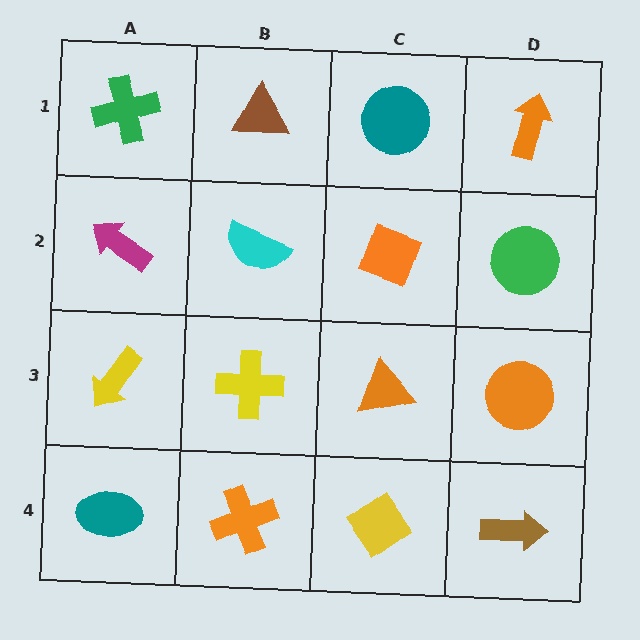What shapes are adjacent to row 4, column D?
An orange circle (row 3, column D), a yellow diamond (row 4, column C).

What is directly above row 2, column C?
A teal circle.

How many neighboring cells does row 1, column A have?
2.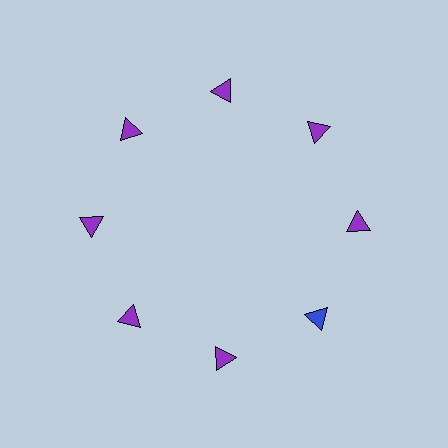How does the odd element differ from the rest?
It has a different color: blue instead of purple.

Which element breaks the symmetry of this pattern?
The blue triangle at roughly the 4 o'clock position breaks the symmetry. All other shapes are purple triangles.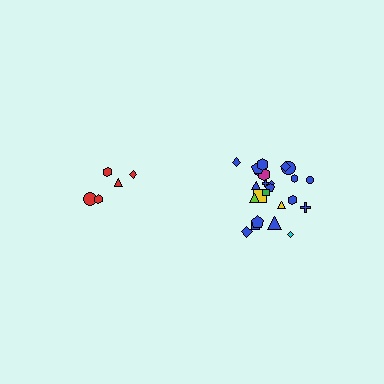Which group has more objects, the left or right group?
The right group.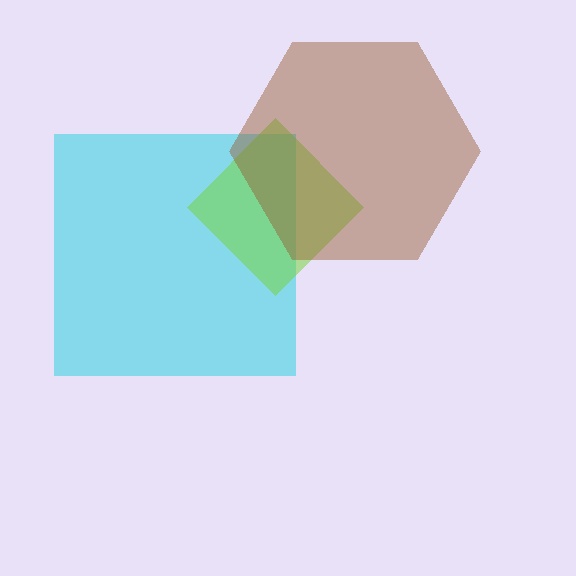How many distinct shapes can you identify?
There are 3 distinct shapes: a cyan square, a lime diamond, a brown hexagon.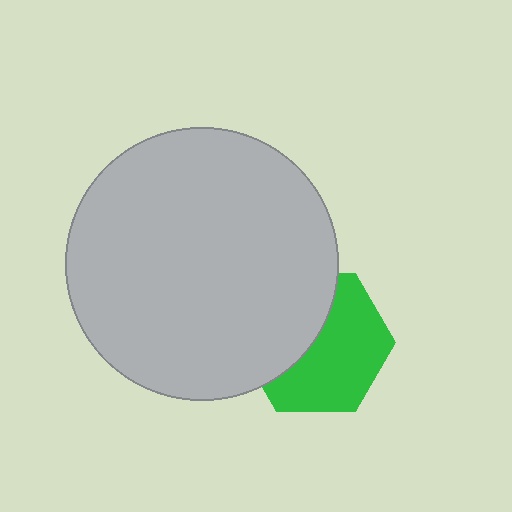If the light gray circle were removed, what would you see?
You would see the complete green hexagon.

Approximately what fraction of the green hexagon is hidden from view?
Roughly 43% of the green hexagon is hidden behind the light gray circle.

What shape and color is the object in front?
The object in front is a light gray circle.